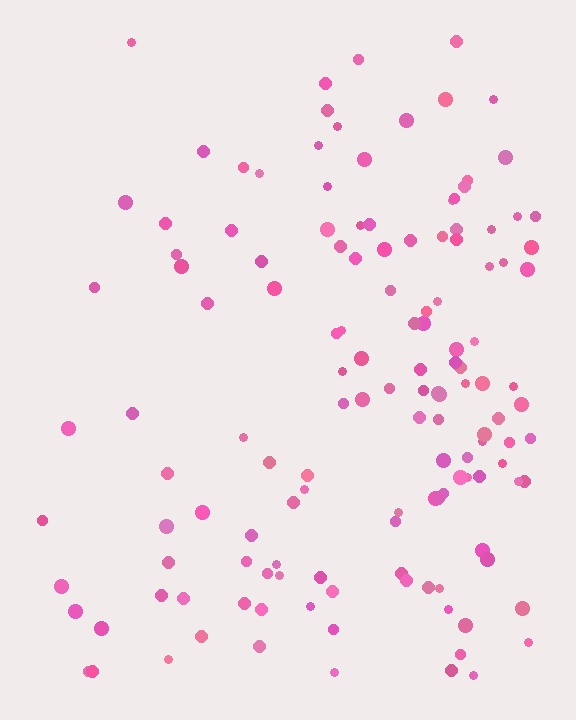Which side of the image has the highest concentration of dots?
The right.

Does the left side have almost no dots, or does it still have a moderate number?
Still a moderate number, just noticeably fewer than the right.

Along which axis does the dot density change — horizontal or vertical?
Horizontal.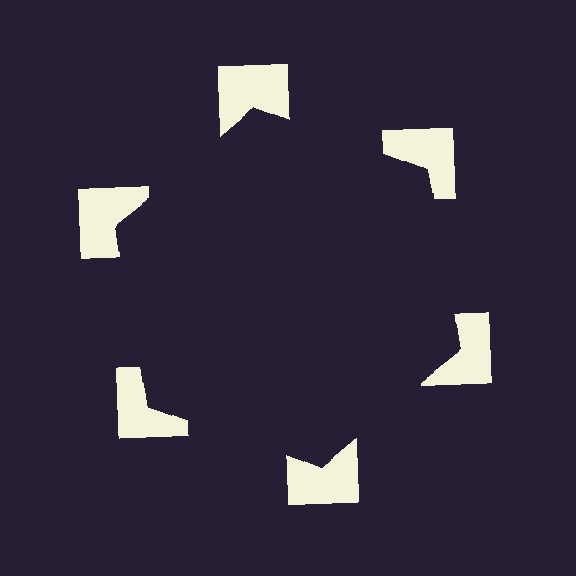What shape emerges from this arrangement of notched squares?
An illusory hexagon — its edges are inferred from the aligned wedge cuts in the notched squares, not physically drawn.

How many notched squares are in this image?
There are 6 — one at each vertex of the illusory hexagon.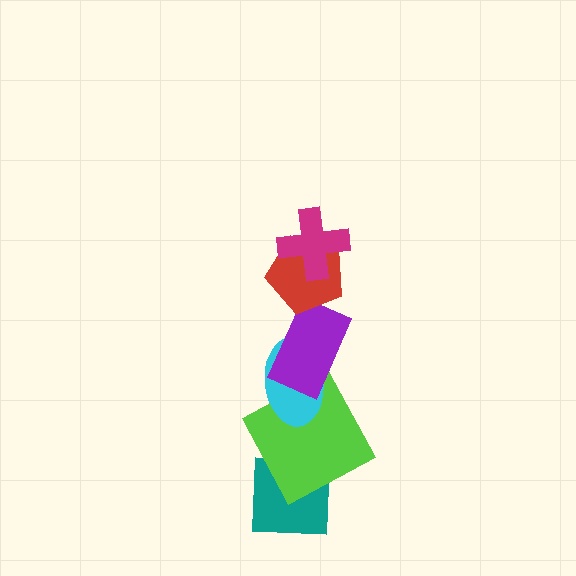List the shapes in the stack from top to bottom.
From top to bottom: the magenta cross, the red pentagon, the purple rectangle, the cyan ellipse, the lime square, the teal square.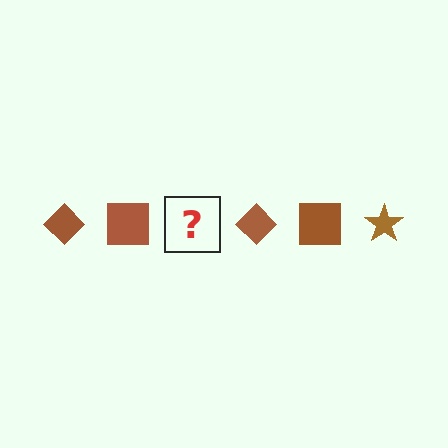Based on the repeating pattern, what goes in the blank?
The blank should be a brown star.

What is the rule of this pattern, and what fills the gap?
The rule is that the pattern cycles through diamond, square, star shapes in brown. The gap should be filled with a brown star.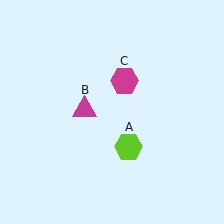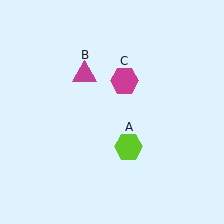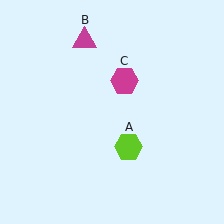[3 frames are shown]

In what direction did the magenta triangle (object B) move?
The magenta triangle (object B) moved up.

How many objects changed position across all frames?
1 object changed position: magenta triangle (object B).